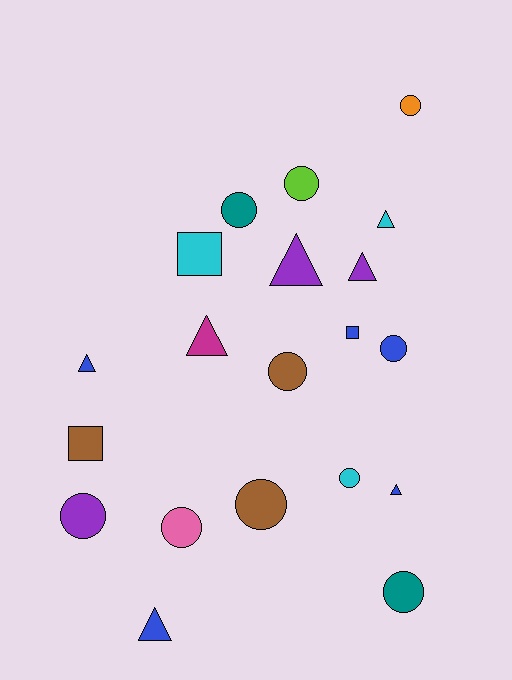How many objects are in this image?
There are 20 objects.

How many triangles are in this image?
There are 7 triangles.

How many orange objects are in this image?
There is 1 orange object.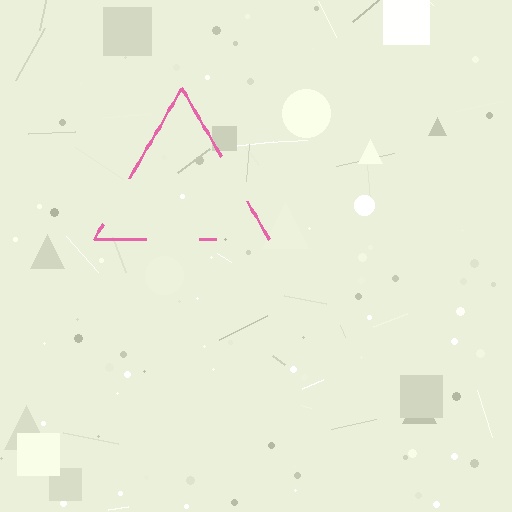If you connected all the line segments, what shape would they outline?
They would outline a triangle.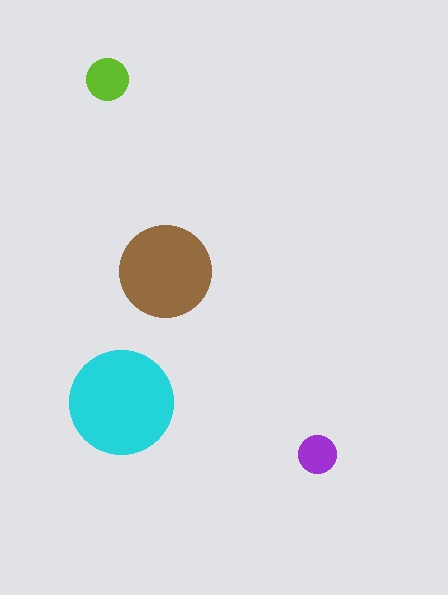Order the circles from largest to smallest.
the cyan one, the brown one, the lime one, the purple one.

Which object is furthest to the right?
The purple circle is rightmost.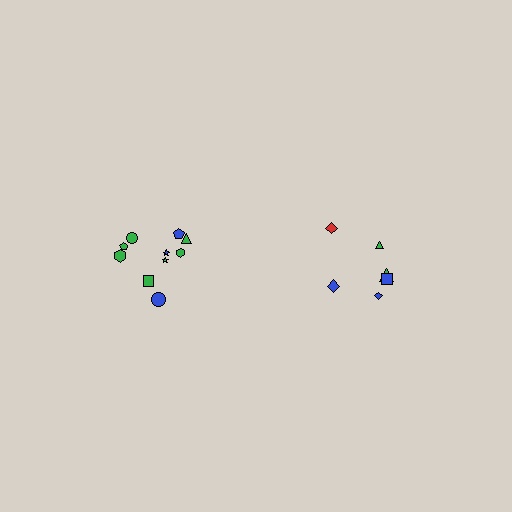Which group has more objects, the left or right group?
The left group.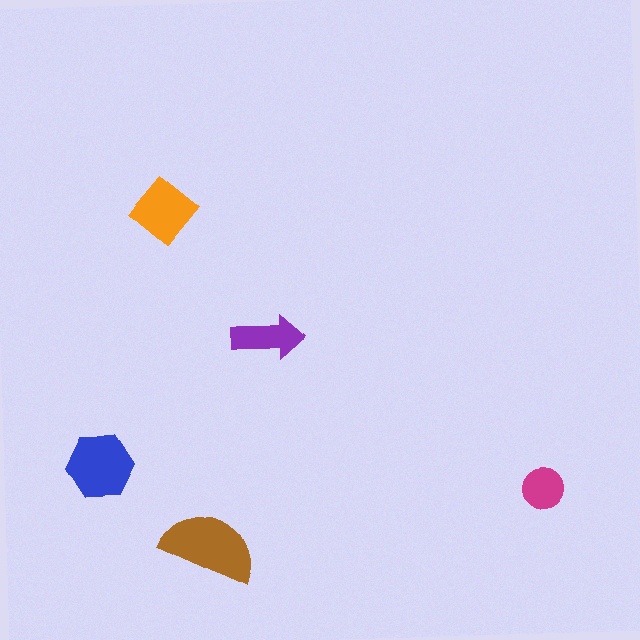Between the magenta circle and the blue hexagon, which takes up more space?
The blue hexagon.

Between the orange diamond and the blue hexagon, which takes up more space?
The blue hexagon.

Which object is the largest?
The brown semicircle.